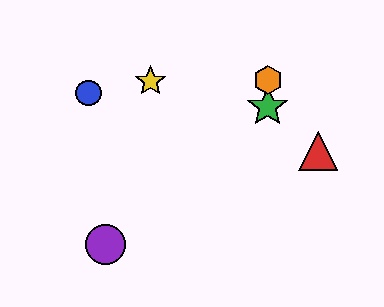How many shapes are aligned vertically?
2 shapes (the green star, the orange hexagon) are aligned vertically.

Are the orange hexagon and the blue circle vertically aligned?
No, the orange hexagon is at x≈268 and the blue circle is at x≈88.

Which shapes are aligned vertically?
The green star, the orange hexagon are aligned vertically.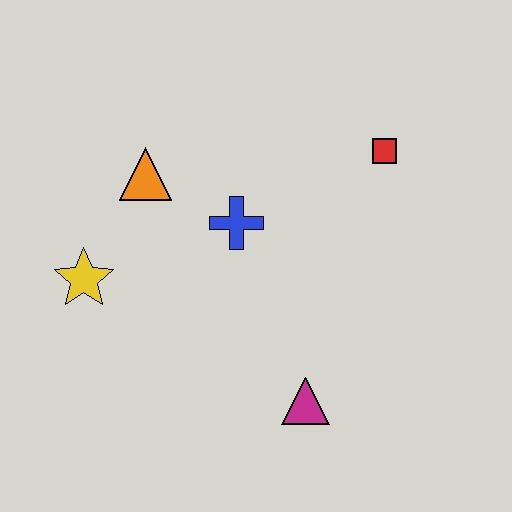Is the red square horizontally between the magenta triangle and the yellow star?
No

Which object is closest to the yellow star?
The orange triangle is closest to the yellow star.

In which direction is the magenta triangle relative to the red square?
The magenta triangle is below the red square.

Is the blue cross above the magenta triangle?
Yes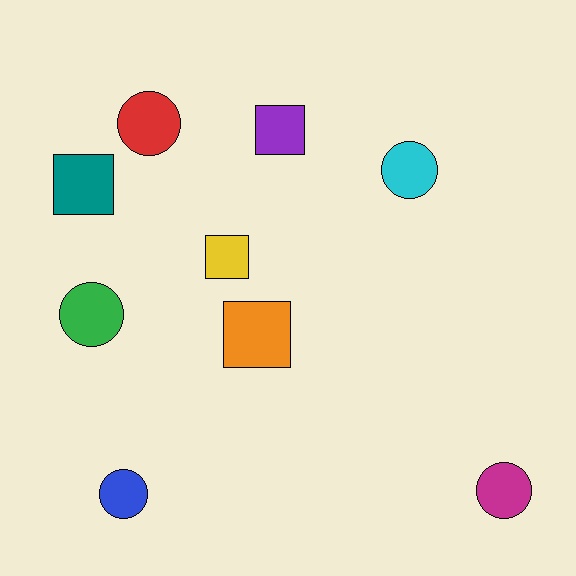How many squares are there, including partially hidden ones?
There are 4 squares.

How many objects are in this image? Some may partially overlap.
There are 9 objects.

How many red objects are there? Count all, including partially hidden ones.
There is 1 red object.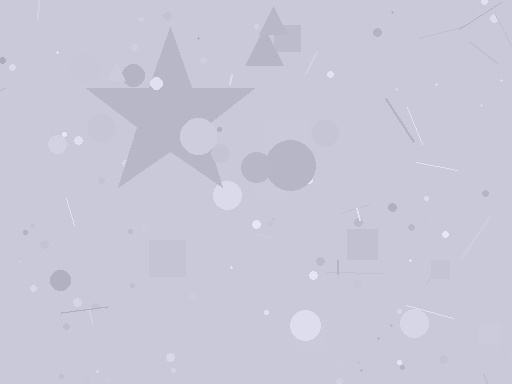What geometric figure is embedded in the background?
A star is embedded in the background.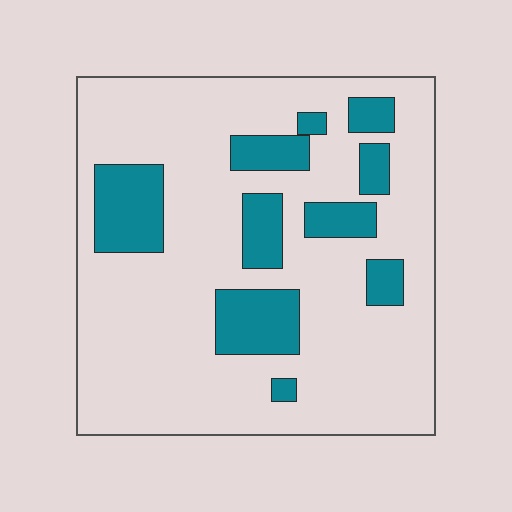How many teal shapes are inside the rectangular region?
10.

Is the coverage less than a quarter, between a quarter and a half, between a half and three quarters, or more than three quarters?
Less than a quarter.